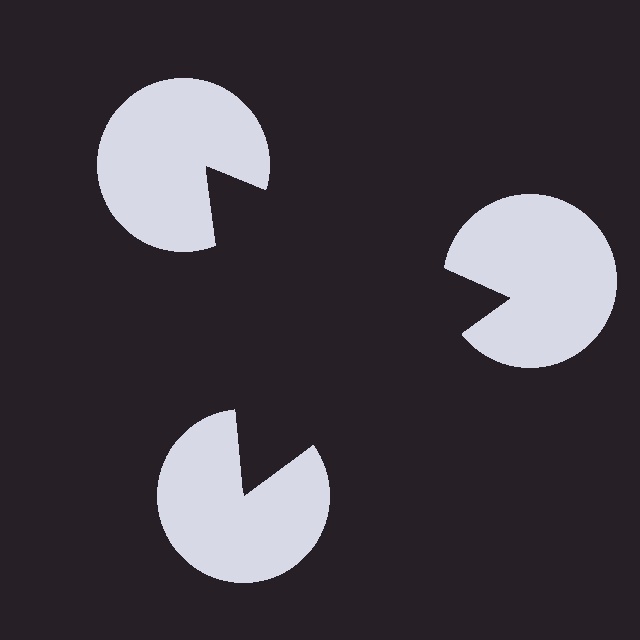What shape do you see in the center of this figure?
An illusory triangle — its edges are inferred from the aligned wedge cuts in the pac-man discs, not physically drawn.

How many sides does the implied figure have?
3 sides.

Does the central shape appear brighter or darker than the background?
It typically appears slightly darker than the background, even though no actual brightness change is drawn.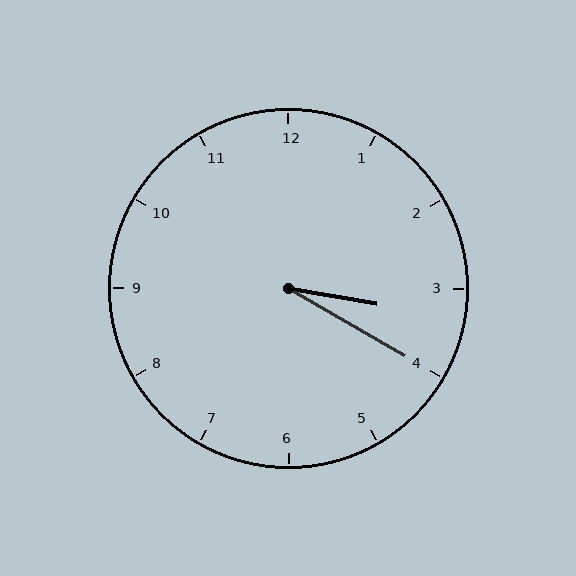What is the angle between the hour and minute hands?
Approximately 20 degrees.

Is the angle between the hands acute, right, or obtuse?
It is acute.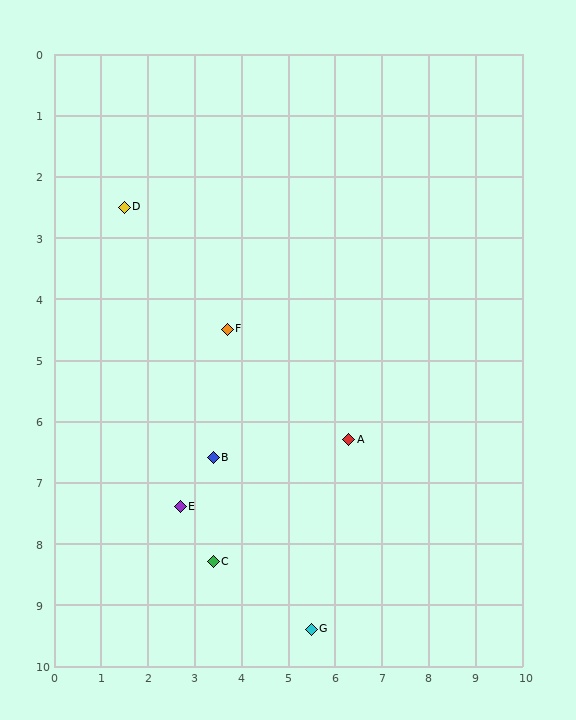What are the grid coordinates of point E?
Point E is at approximately (2.7, 7.4).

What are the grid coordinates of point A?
Point A is at approximately (6.3, 6.3).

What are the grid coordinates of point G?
Point G is at approximately (5.5, 9.4).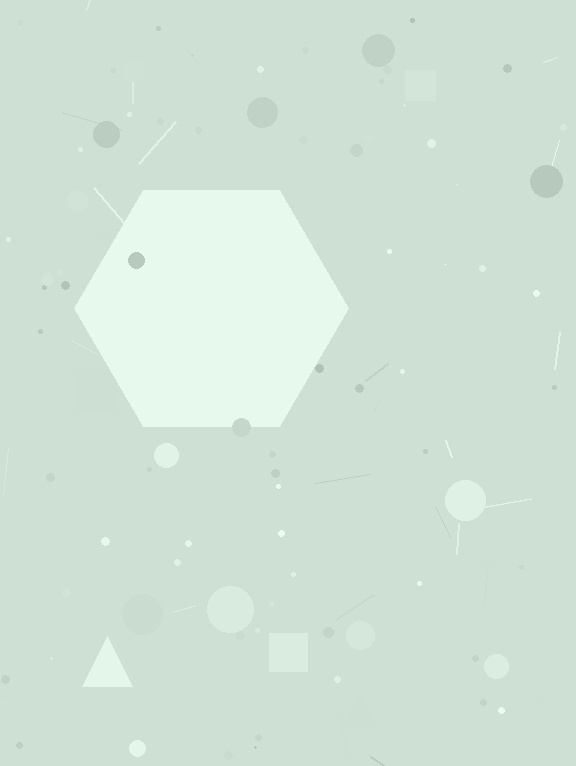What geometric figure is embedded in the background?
A hexagon is embedded in the background.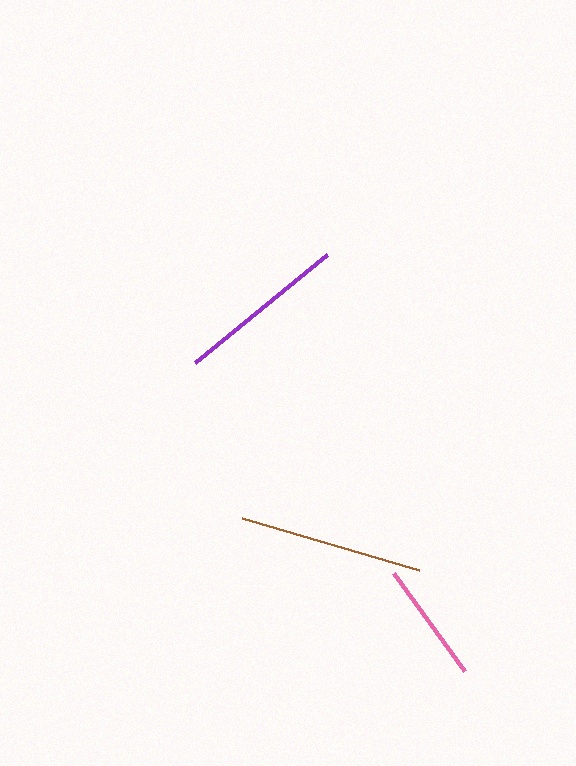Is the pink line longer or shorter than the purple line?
The purple line is longer than the pink line.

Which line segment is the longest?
The brown line is the longest at approximately 184 pixels.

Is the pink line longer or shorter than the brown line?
The brown line is longer than the pink line.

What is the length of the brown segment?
The brown segment is approximately 184 pixels long.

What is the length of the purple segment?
The purple segment is approximately 170 pixels long.